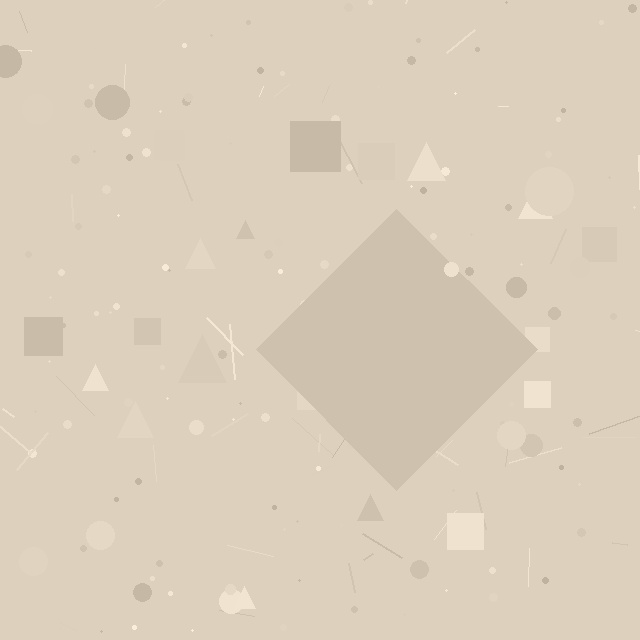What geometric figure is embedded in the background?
A diamond is embedded in the background.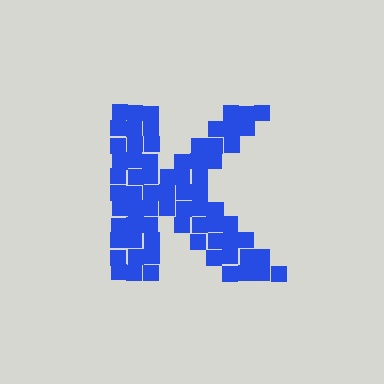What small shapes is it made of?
It is made of small squares.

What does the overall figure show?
The overall figure shows the letter K.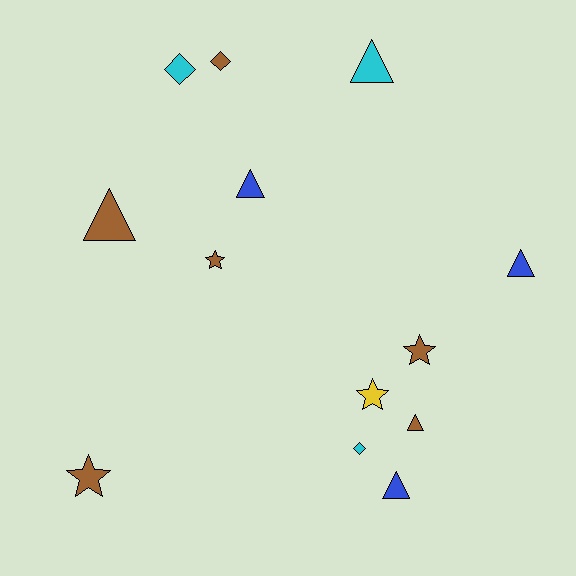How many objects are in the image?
There are 13 objects.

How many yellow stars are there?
There is 1 yellow star.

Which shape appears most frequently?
Triangle, with 6 objects.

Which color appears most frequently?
Brown, with 6 objects.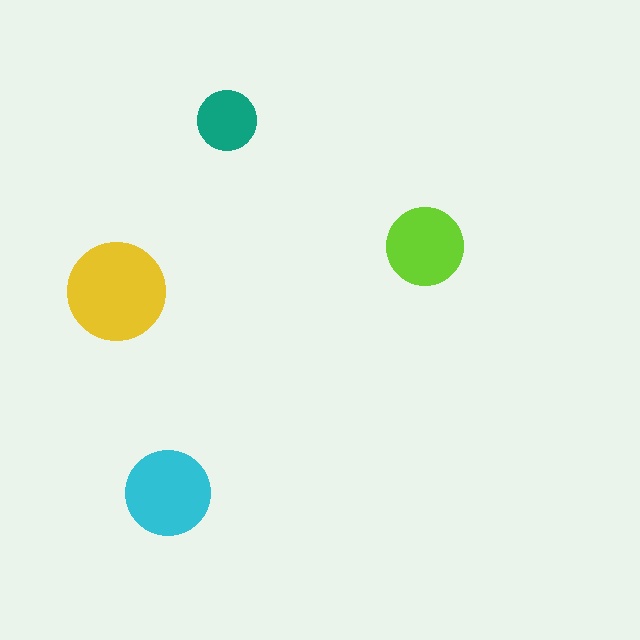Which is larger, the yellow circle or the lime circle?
The yellow one.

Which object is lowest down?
The cyan circle is bottommost.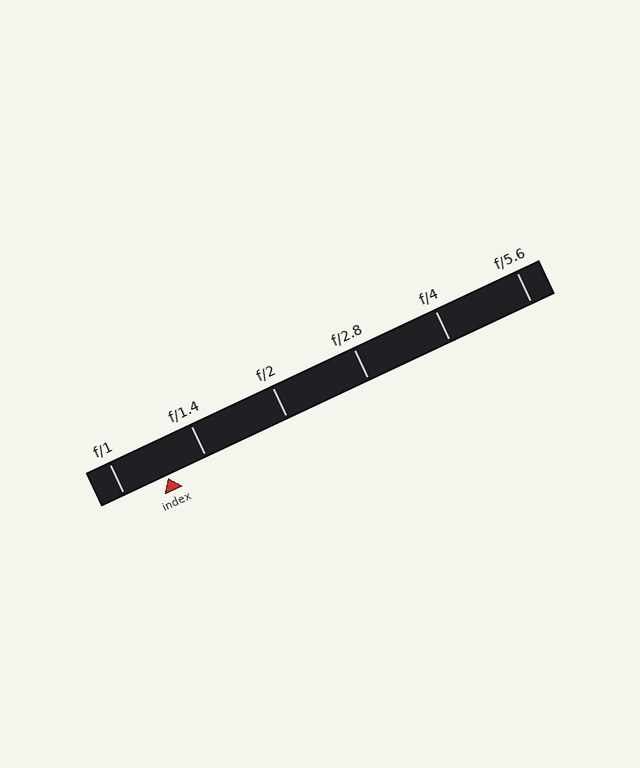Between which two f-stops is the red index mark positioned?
The index mark is between f/1 and f/1.4.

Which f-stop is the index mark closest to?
The index mark is closest to f/1.4.